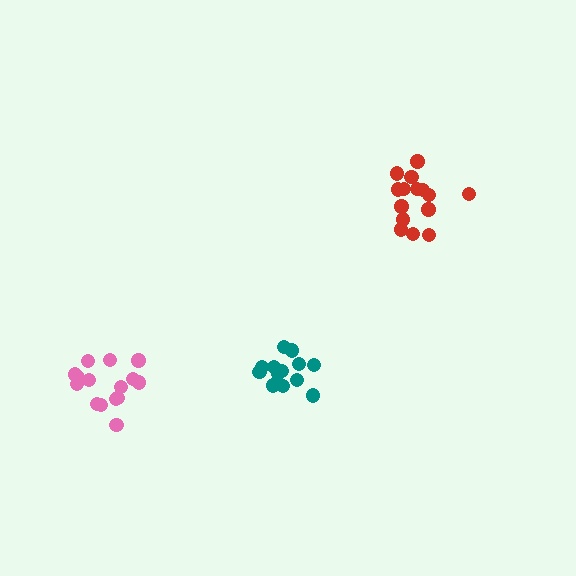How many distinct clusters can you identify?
There are 3 distinct clusters.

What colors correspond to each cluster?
The clusters are colored: teal, red, pink.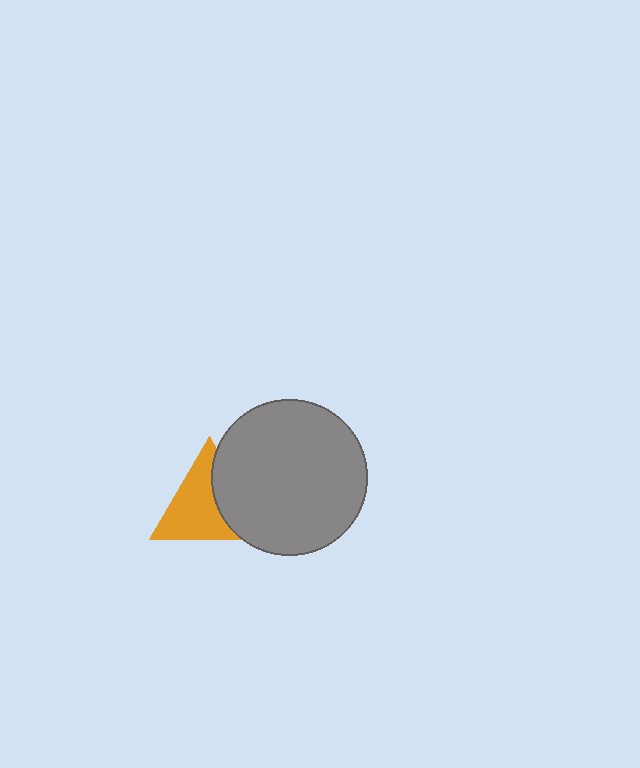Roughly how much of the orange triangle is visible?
About half of it is visible (roughly 63%).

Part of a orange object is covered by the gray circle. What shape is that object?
It is a triangle.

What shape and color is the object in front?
The object in front is a gray circle.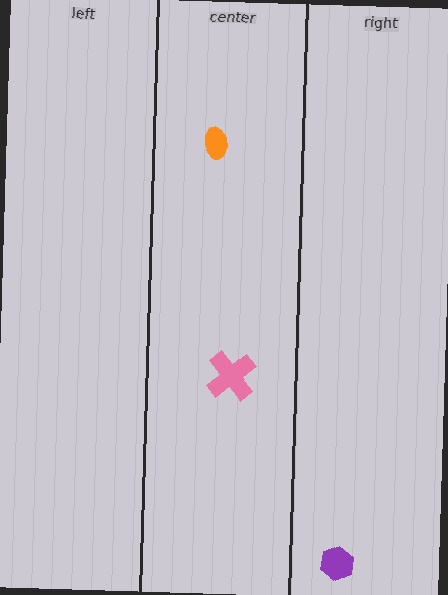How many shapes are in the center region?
2.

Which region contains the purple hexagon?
The right region.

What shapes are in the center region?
The pink cross, the orange ellipse.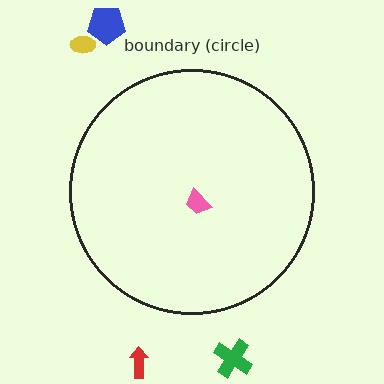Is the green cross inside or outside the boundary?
Outside.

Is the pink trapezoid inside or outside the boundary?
Inside.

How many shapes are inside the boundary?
1 inside, 4 outside.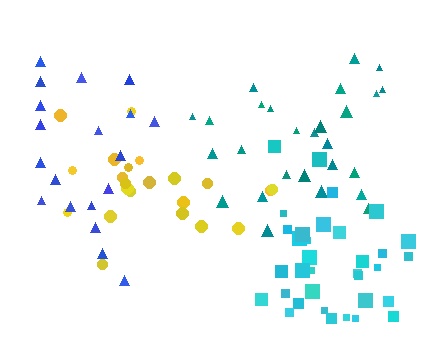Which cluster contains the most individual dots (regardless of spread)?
Cyan (34).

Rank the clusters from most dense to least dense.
cyan, yellow, teal, blue.